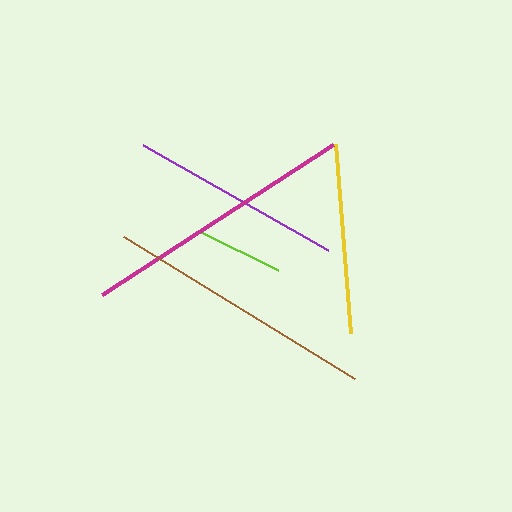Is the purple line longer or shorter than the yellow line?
The purple line is longer than the yellow line.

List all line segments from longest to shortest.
From longest to shortest: magenta, brown, purple, yellow, lime.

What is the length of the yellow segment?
The yellow segment is approximately 190 pixels long.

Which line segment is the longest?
The magenta line is the longest at approximately 276 pixels.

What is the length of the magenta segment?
The magenta segment is approximately 276 pixels long.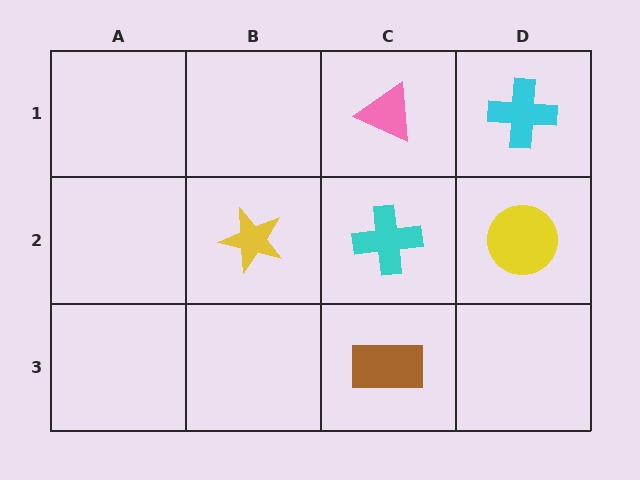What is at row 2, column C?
A cyan cross.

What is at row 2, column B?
A yellow star.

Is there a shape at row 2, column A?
No, that cell is empty.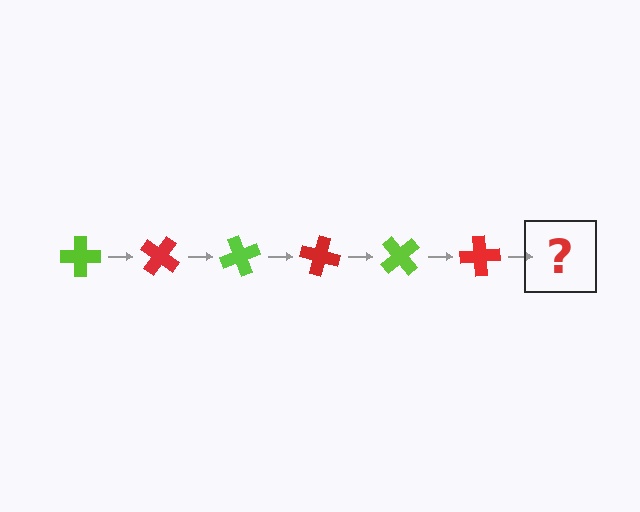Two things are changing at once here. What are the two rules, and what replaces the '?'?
The two rules are that it rotates 35 degrees each step and the color cycles through lime and red. The '?' should be a lime cross, rotated 210 degrees from the start.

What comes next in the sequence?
The next element should be a lime cross, rotated 210 degrees from the start.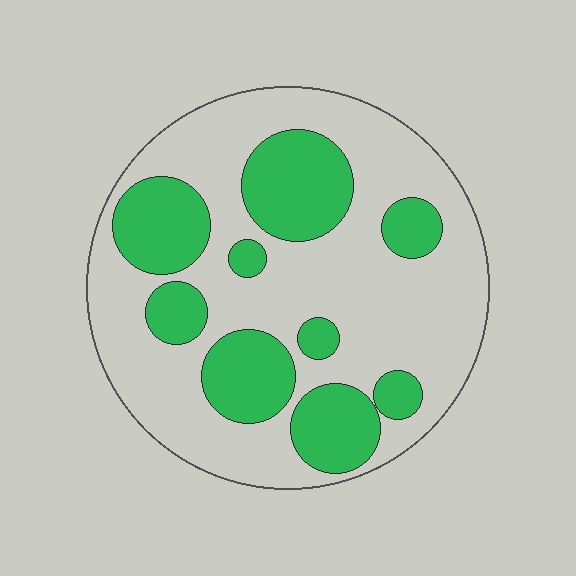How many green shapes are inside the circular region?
9.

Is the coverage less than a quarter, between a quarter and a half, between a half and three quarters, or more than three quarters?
Between a quarter and a half.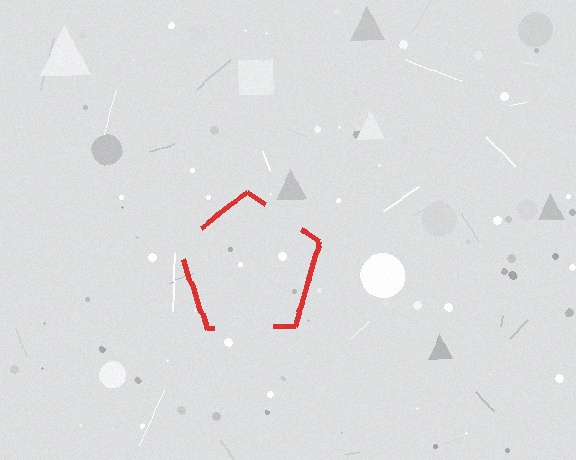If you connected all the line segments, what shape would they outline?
They would outline a pentagon.